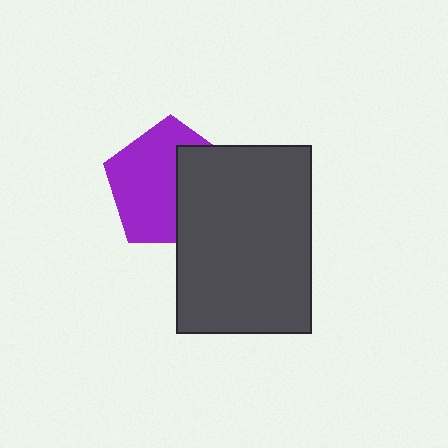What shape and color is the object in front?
The object in front is a dark gray rectangle.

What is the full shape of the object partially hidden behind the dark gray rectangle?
The partially hidden object is a purple pentagon.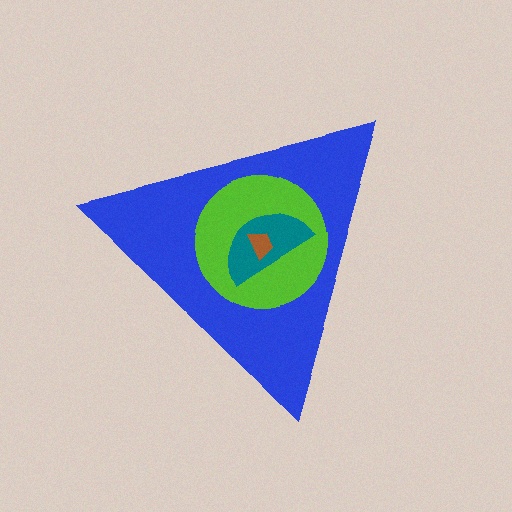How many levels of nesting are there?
4.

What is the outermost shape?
The blue triangle.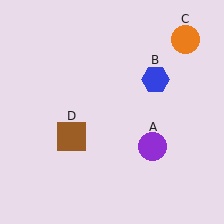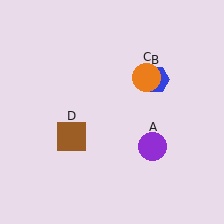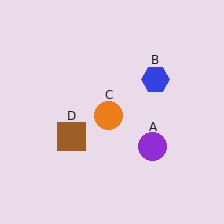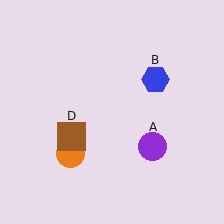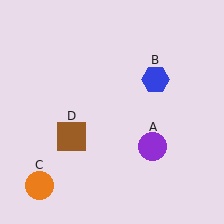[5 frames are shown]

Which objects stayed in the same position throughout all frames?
Purple circle (object A) and blue hexagon (object B) and brown square (object D) remained stationary.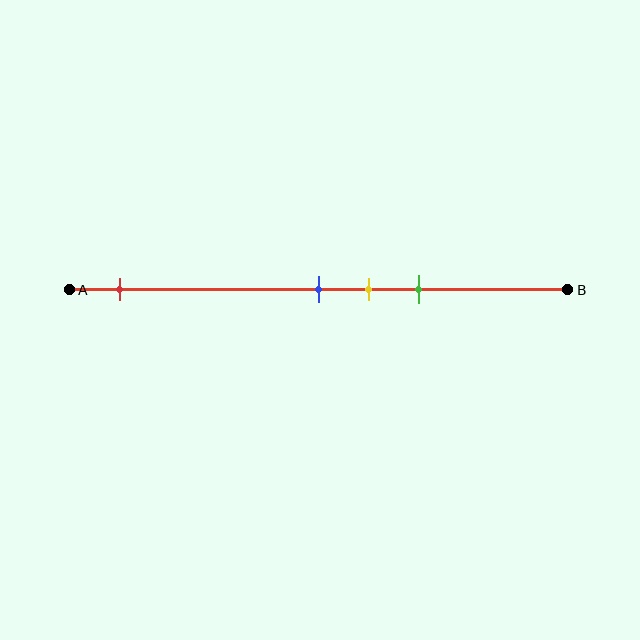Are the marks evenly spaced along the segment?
No, the marks are not evenly spaced.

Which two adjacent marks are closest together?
The blue and yellow marks are the closest adjacent pair.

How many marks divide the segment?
There are 4 marks dividing the segment.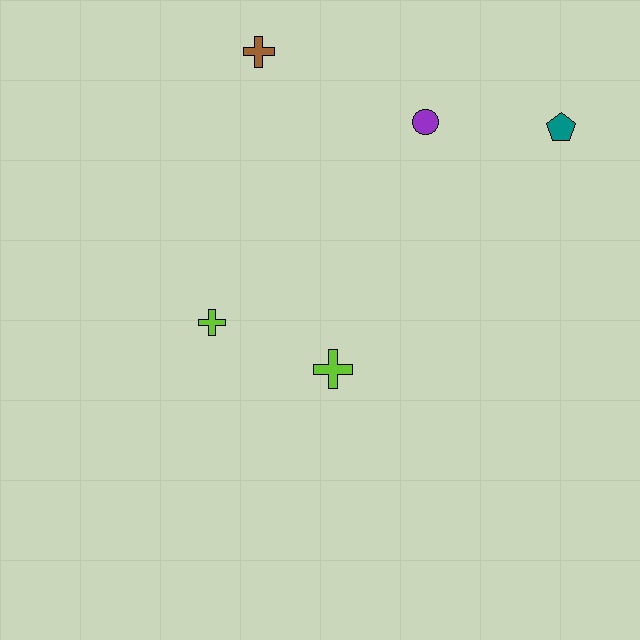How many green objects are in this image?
There are no green objects.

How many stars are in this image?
There are no stars.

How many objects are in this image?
There are 5 objects.